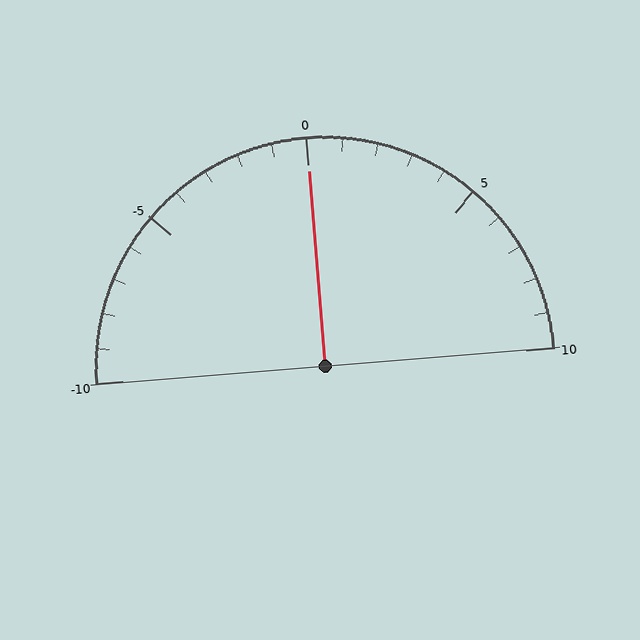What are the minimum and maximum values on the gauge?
The gauge ranges from -10 to 10.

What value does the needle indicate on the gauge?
The needle indicates approximately 0.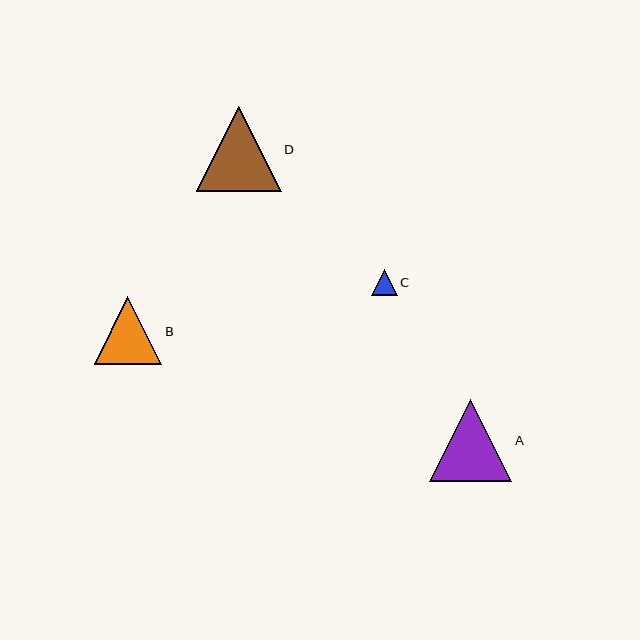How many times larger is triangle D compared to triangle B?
Triangle D is approximately 1.3 times the size of triangle B.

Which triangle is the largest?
Triangle D is the largest with a size of approximately 85 pixels.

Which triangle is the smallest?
Triangle C is the smallest with a size of approximately 26 pixels.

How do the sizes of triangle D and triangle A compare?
Triangle D and triangle A are approximately the same size.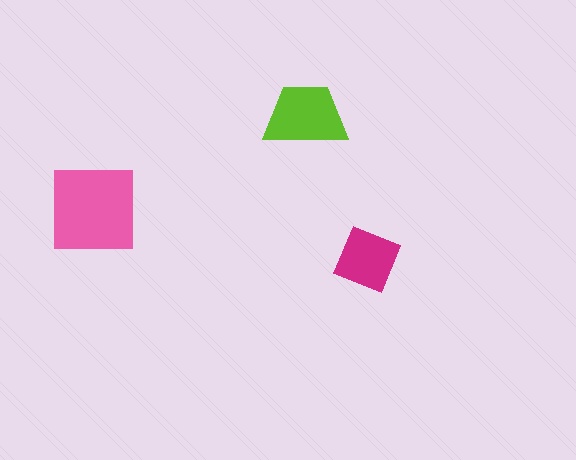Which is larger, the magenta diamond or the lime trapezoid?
The lime trapezoid.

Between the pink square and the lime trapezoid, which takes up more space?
The pink square.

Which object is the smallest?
The magenta diamond.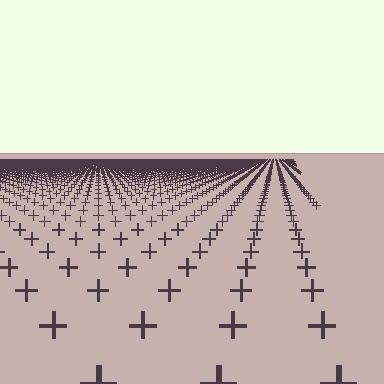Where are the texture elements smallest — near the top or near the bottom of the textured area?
Near the top.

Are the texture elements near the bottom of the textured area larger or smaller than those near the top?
Larger. Near the bottom, elements are closer to the viewer and appear at a bigger on-screen size.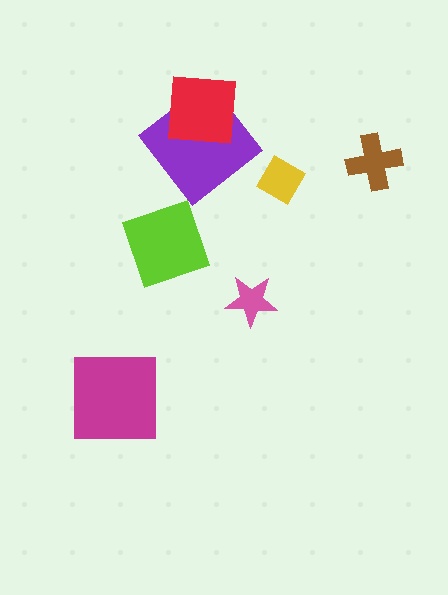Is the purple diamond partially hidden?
Yes, it is partially covered by another shape.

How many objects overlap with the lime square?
0 objects overlap with the lime square.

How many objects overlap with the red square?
1 object overlaps with the red square.